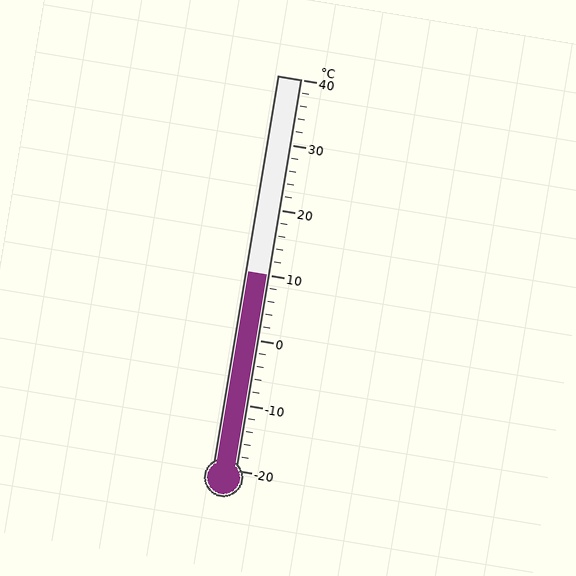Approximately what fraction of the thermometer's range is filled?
The thermometer is filled to approximately 50% of its range.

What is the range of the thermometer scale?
The thermometer scale ranges from -20°C to 40°C.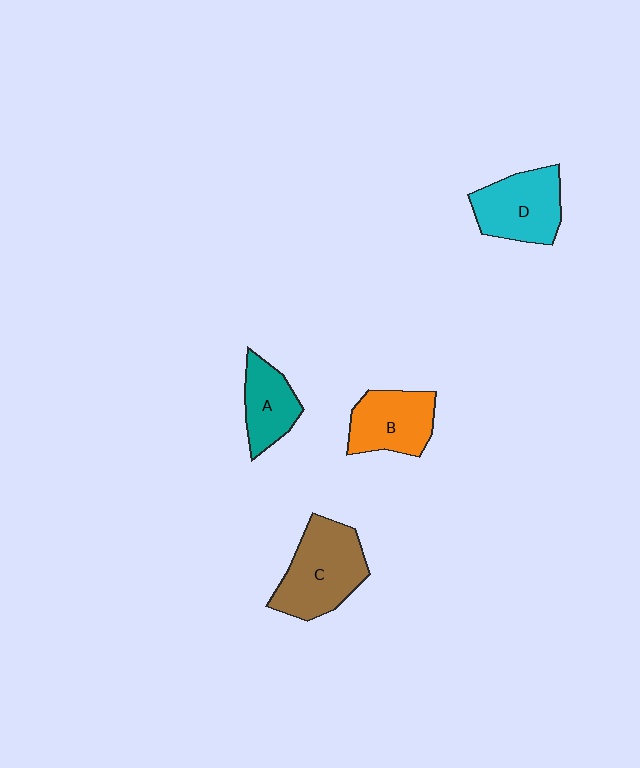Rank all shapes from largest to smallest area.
From largest to smallest: C (brown), D (cyan), B (orange), A (teal).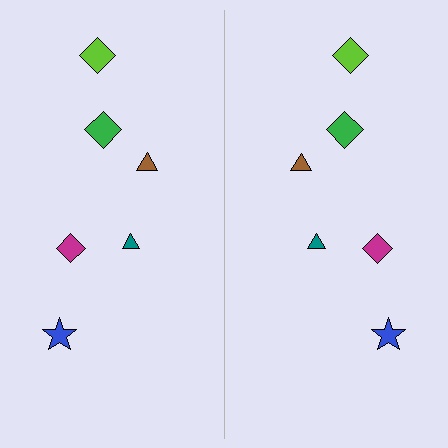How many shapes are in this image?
There are 12 shapes in this image.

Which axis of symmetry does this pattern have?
The pattern has a vertical axis of symmetry running through the center of the image.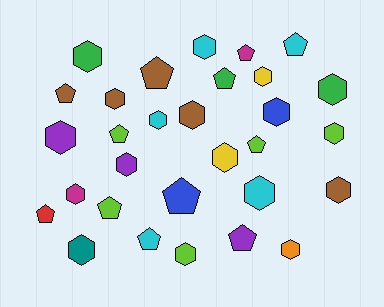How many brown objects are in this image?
There are 5 brown objects.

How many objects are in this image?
There are 30 objects.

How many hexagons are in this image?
There are 18 hexagons.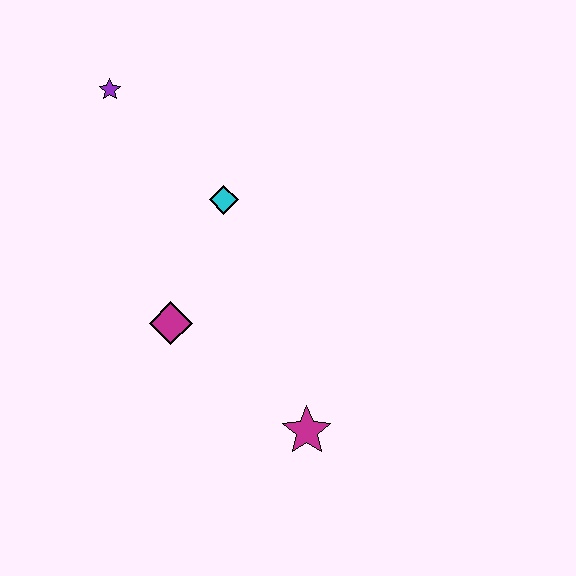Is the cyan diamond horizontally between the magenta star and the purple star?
Yes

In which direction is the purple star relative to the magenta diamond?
The purple star is above the magenta diamond.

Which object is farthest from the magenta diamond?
The purple star is farthest from the magenta diamond.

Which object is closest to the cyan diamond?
The magenta diamond is closest to the cyan diamond.